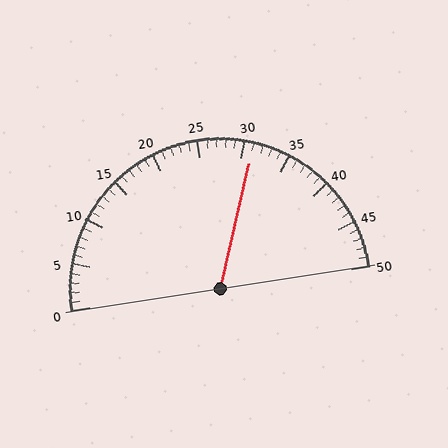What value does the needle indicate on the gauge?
The needle indicates approximately 31.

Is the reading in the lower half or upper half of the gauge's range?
The reading is in the upper half of the range (0 to 50).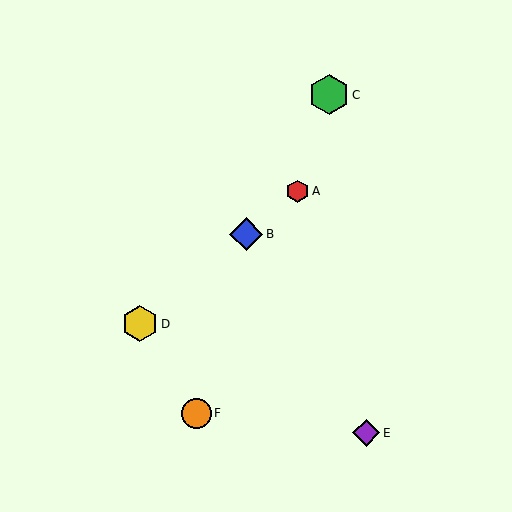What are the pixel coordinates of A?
Object A is at (297, 191).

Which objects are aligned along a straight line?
Objects A, B, D are aligned along a straight line.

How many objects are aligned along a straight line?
3 objects (A, B, D) are aligned along a straight line.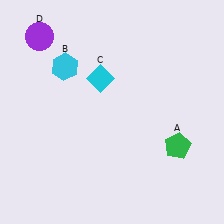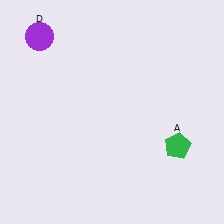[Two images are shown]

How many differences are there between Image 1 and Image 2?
There are 2 differences between the two images.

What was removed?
The cyan diamond (C), the cyan hexagon (B) were removed in Image 2.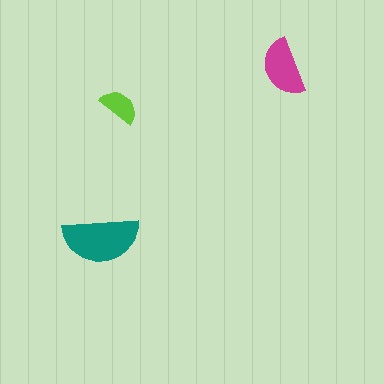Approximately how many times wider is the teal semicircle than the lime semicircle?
About 2 times wider.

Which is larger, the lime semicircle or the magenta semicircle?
The magenta one.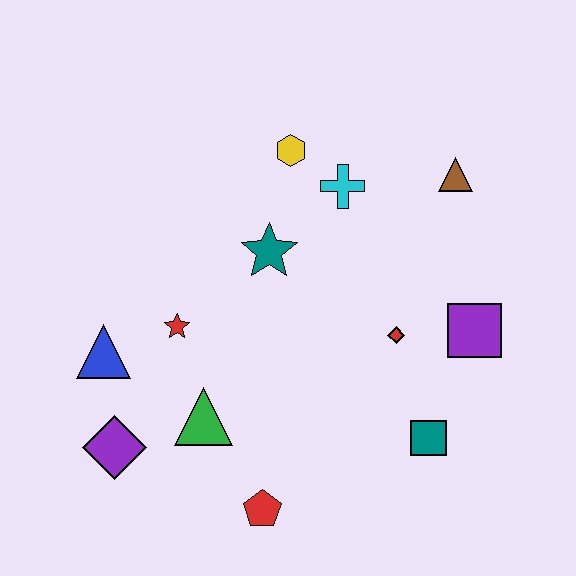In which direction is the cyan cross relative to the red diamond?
The cyan cross is above the red diamond.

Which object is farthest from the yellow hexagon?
The red pentagon is farthest from the yellow hexagon.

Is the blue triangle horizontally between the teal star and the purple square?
No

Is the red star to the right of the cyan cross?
No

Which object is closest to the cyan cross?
The yellow hexagon is closest to the cyan cross.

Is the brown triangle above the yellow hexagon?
No